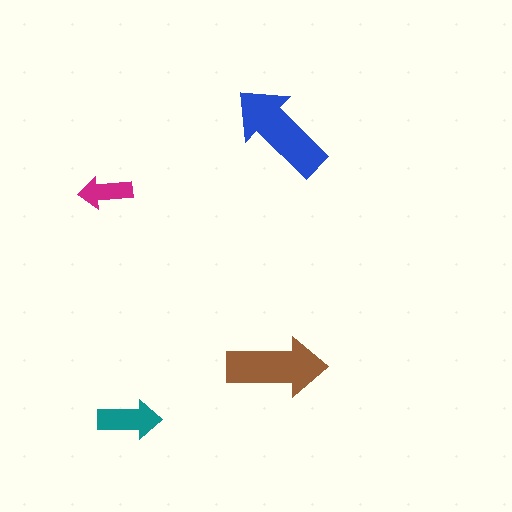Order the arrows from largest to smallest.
the blue one, the brown one, the teal one, the magenta one.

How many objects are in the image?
There are 4 objects in the image.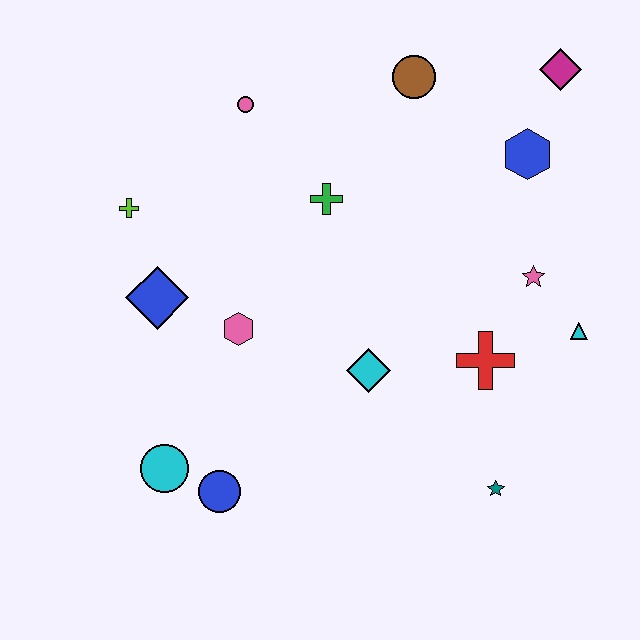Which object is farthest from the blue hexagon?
The cyan circle is farthest from the blue hexagon.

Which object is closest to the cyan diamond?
The red cross is closest to the cyan diamond.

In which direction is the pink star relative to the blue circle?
The pink star is to the right of the blue circle.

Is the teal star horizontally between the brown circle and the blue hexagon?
Yes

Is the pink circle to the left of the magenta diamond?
Yes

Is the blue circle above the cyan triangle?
No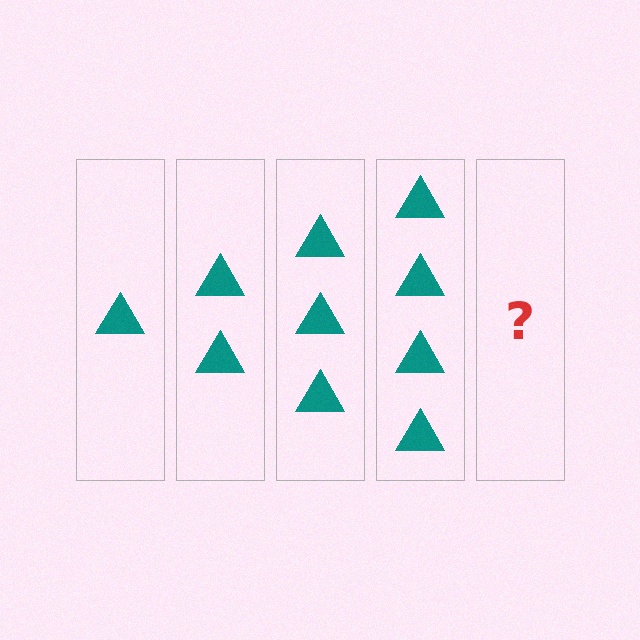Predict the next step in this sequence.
The next step is 5 triangles.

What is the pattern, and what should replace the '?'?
The pattern is that each step adds one more triangle. The '?' should be 5 triangles.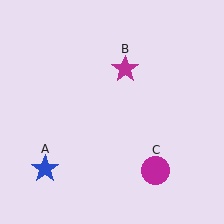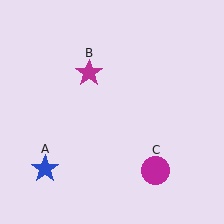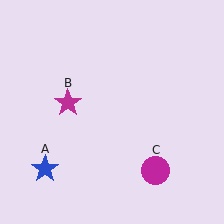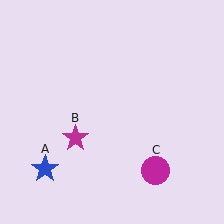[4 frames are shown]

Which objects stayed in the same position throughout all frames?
Blue star (object A) and magenta circle (object C) remained stationary.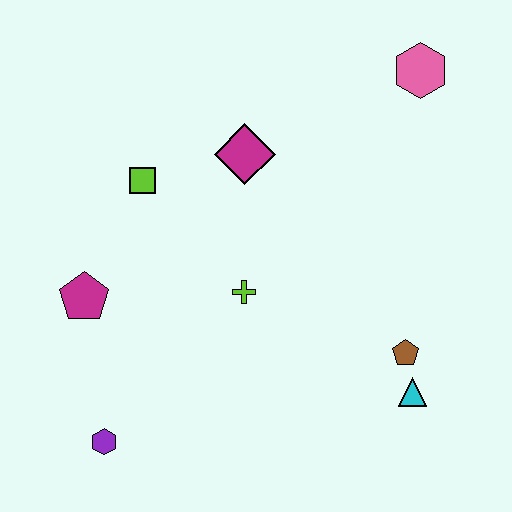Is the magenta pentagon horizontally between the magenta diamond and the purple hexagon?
No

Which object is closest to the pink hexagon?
The magenta diamond is closest to the pink hexagon.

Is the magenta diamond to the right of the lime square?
Yes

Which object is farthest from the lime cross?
The pink hexagon is farthest from the lime cross.